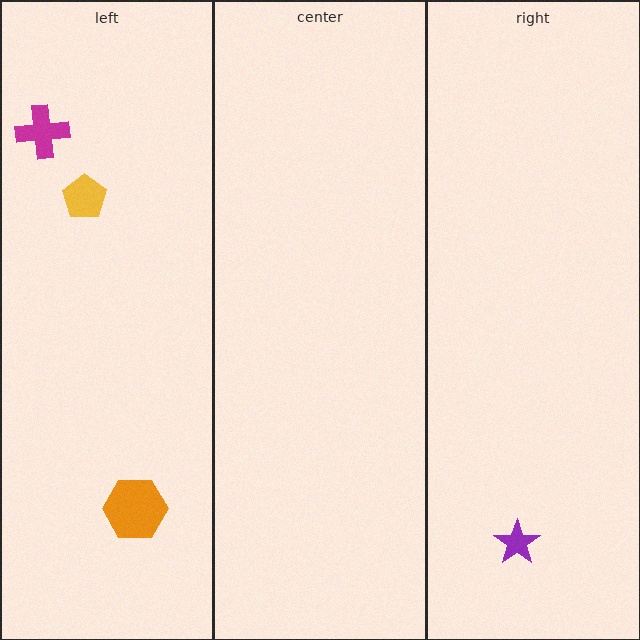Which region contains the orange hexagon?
The left region.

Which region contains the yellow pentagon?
The left region.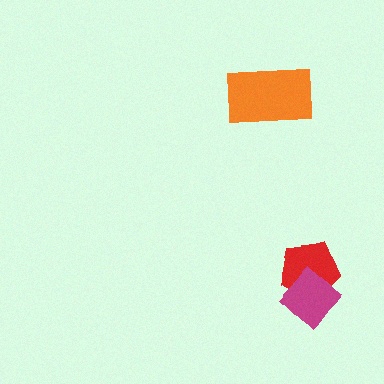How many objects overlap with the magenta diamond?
1 object overlaps with the magenta diamond.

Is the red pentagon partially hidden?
Yes, it is partially covered by another shape.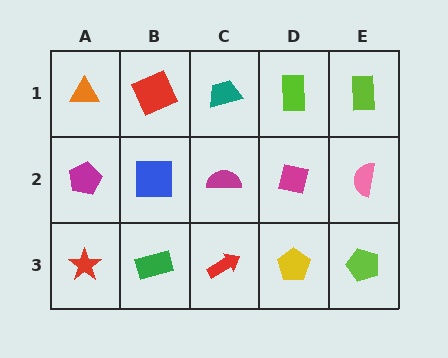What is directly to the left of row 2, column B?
A magenta pentagon.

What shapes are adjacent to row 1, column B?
A blue square (row 2, column B), an orange triangle (row 1, column A), a teal trapezoid (row 1, column C).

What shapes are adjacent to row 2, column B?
A red square (row 1, column B), a green rectangle (row 3, column B), a magenta pentagon (row 2, column A), a magenta semicircle (row 2, column C).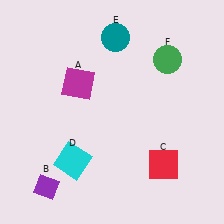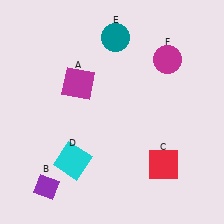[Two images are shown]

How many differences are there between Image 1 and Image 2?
There is 1 difference between the two images.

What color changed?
The circle (F) changed from green in Image 1 to magenta in Image 2.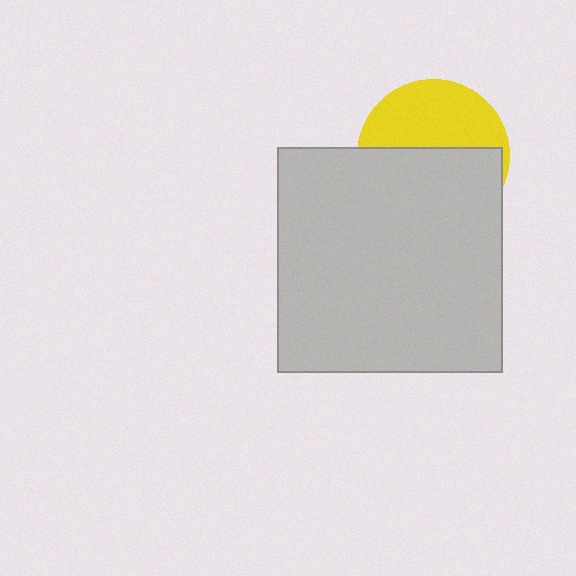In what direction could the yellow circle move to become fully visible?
The yellow circle could move up. That would shift it out from behind the light gray square entirely.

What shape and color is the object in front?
The object in front is a light gray square.